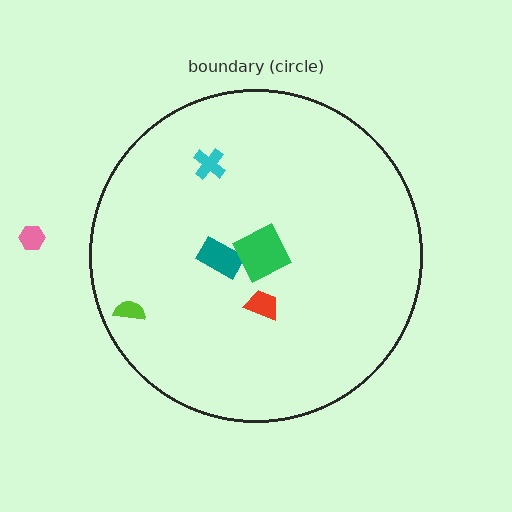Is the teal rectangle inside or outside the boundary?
Inside.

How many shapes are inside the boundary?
5 inside, 1 outside.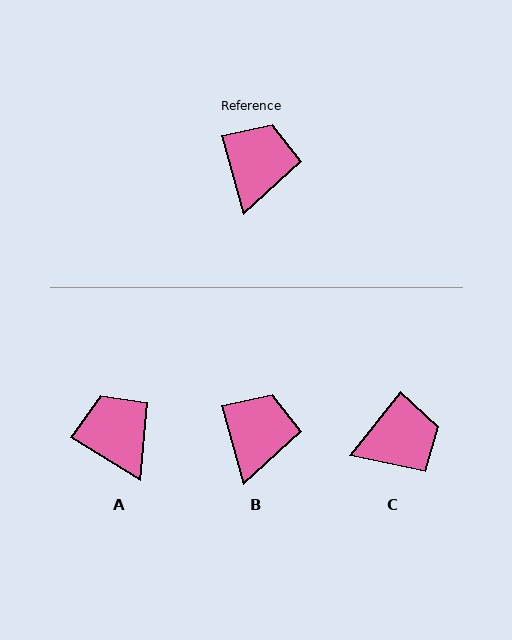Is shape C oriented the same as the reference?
No, it is off by about 54 degrees.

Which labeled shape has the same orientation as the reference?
B.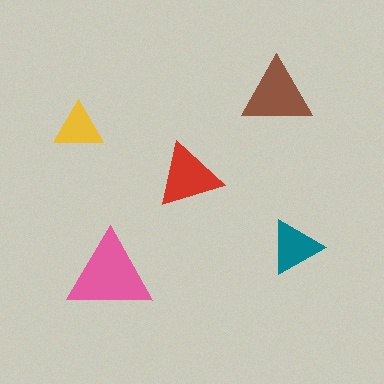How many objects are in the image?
There are 5 objects in the image.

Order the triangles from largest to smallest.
the pink one, the brown one, the red one, the teal one, the yellow one.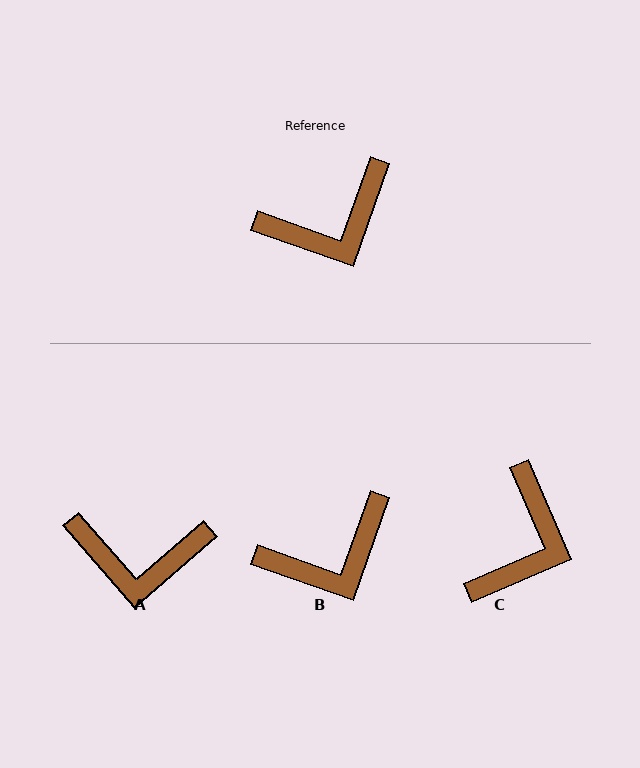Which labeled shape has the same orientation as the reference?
B.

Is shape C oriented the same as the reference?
No, it is off by about 42 degrees.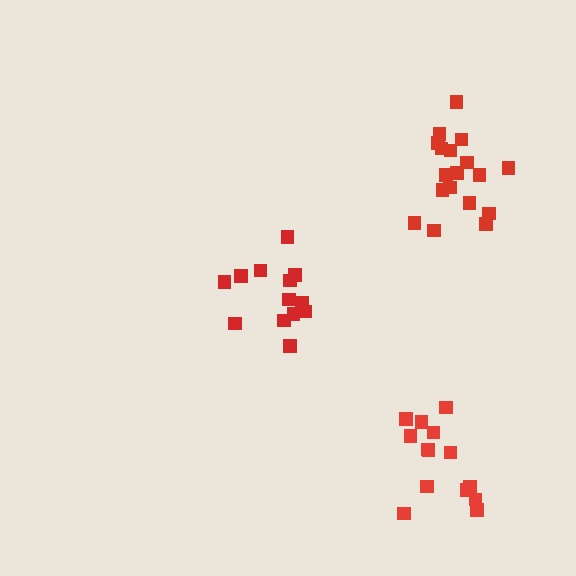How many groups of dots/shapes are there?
There are 3 groups.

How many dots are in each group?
Group 1: 13 dots, Group 2: 14 dots, Group 3: 18 dots (45 total).